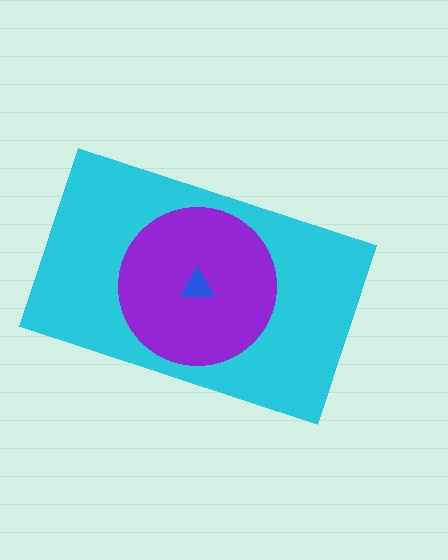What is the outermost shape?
The cyan rectangle.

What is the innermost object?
The blue triangle.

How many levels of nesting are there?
3.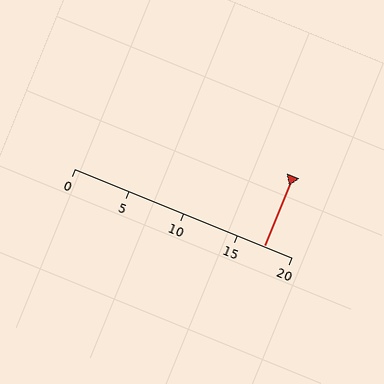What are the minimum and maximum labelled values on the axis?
The axis runs from 0 to 20.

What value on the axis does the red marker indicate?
The marker indicates approximately 17.5.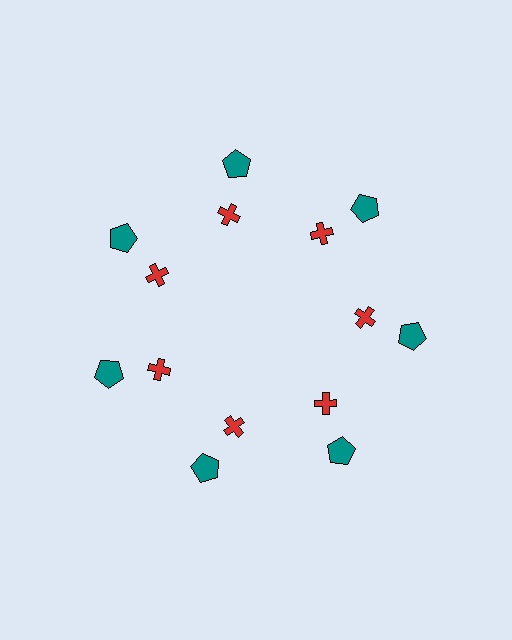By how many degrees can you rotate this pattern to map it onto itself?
The pattern maps onto itself every 51 degrees of rotation.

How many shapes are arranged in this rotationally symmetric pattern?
There are 14 shapes, arranged in 7 groups of 2.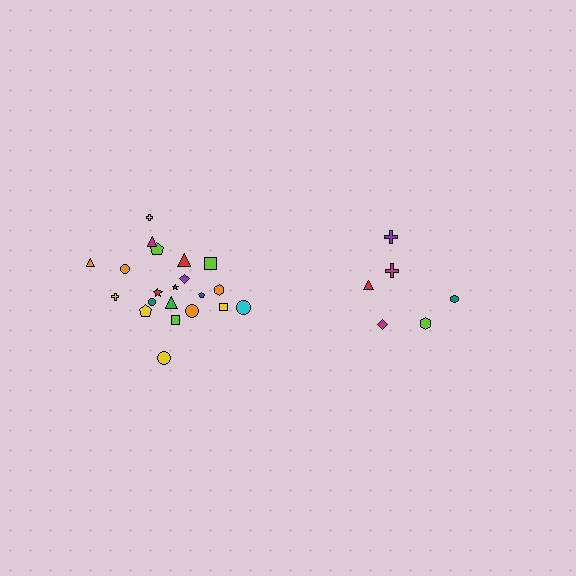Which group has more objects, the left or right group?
The left group.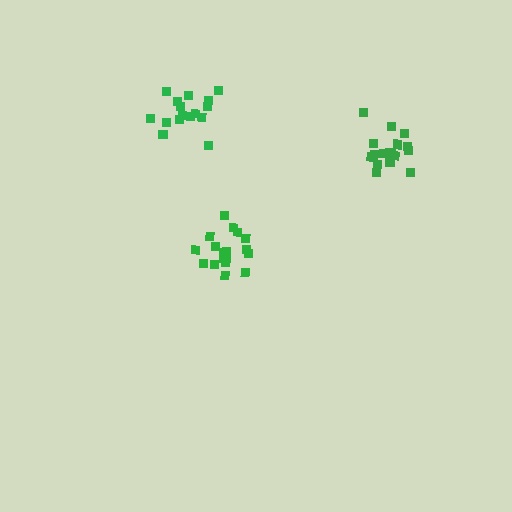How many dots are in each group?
Group 1: 16 dots, Group 2: 21 dots, Group 3: 19 dots (56 total).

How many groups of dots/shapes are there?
There are 3 groups.